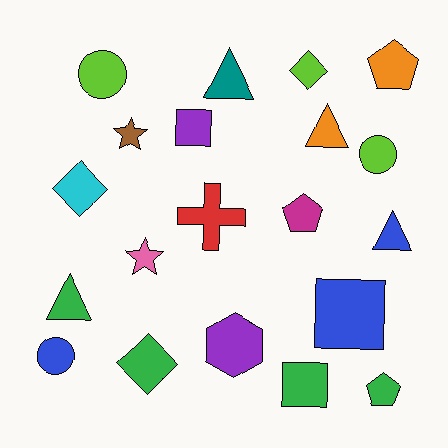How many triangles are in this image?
There are 4 triangles.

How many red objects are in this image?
There is 1 red object.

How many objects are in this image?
There are 20 objects.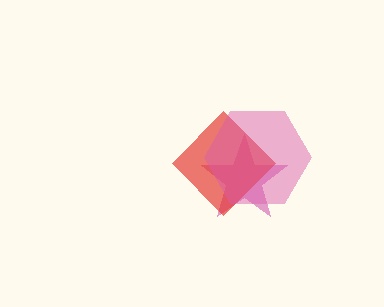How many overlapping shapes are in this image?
There are 3 overlapping shapes in the image.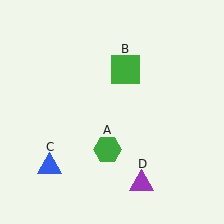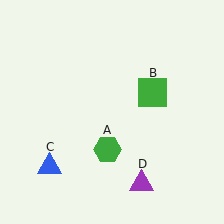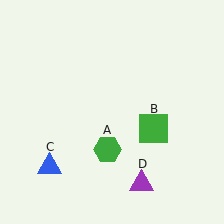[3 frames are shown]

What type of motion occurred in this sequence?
The green square (object B) rotated clockwise around the center of the scene.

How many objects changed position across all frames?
1 object changed position: green square (object B).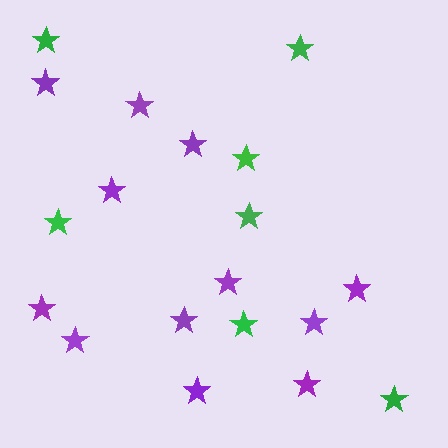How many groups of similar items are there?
There are 2 groups: one group of purple stars (12) and one group of green stars (7).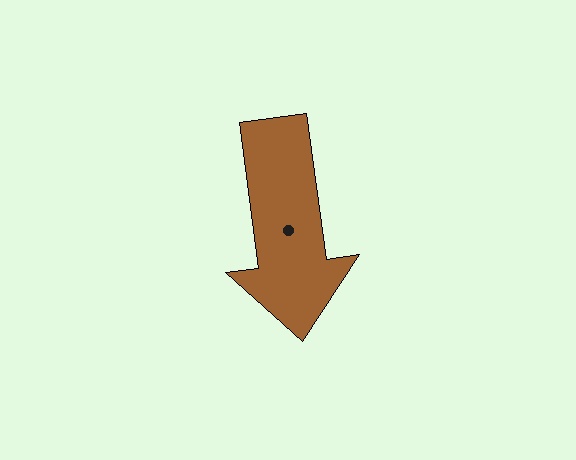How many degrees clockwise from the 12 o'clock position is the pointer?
Approximately 172 degrees.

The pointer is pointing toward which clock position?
Roughly 6 o'clock.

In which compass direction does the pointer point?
South.